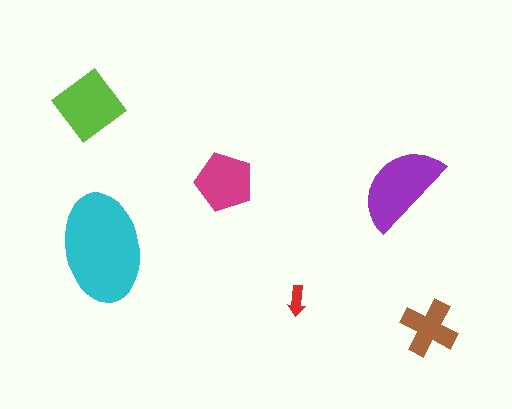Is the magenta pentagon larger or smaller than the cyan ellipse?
Smaller.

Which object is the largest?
The cyan ellipse.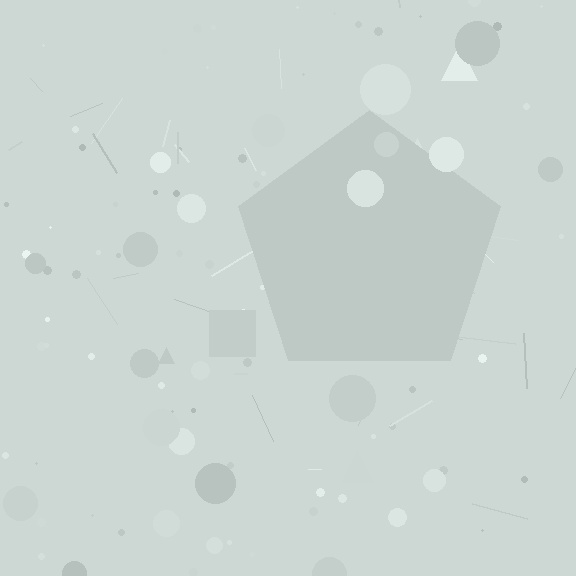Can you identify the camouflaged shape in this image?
The camouflaged shape is a pentagon.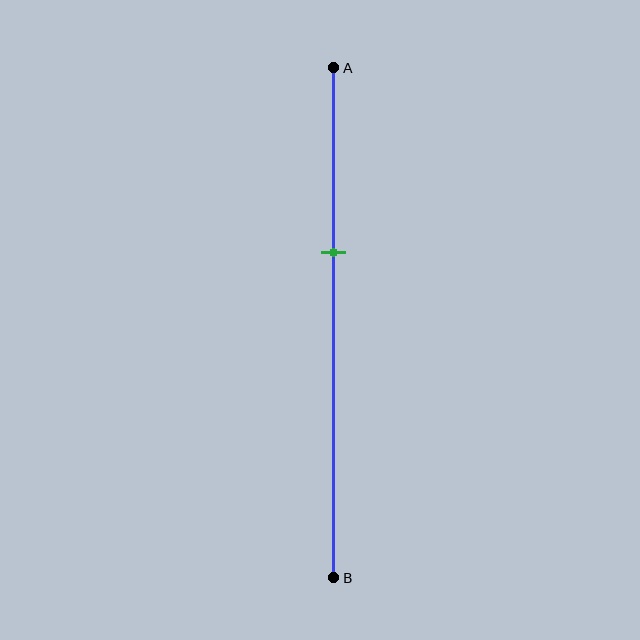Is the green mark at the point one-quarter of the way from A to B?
No, the mark is at about 35% from A, not at the 25% one-quarter point.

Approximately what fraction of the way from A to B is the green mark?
The green mark is approximately 35% of the way from A to B.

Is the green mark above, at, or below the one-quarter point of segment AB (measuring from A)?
The green mark is below the one-quarter point of segment AB.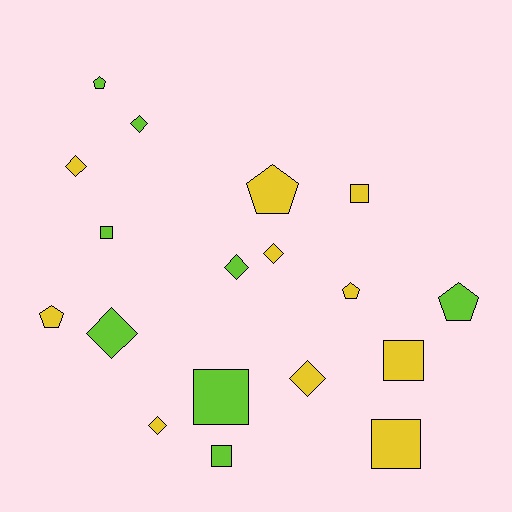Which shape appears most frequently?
Diamond, with 7 objects.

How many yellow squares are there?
There are 3 yellow squares.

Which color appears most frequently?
Yellow, with 10 objects.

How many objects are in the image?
There are 18 objects.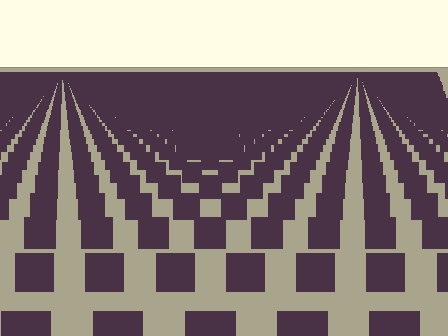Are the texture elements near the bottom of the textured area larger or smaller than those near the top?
Larger. Near the bottom, elements are closer to the viewer and appear at a bigger on-screen size.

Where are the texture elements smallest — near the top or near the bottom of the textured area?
Near the top.